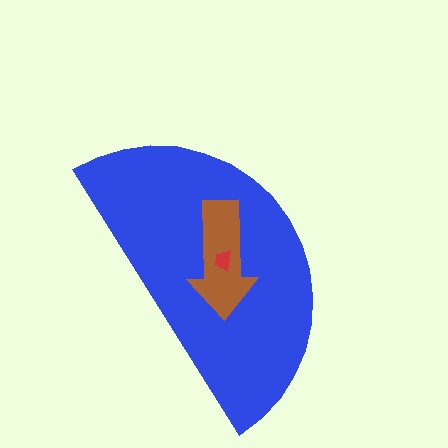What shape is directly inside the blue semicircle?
The brown arrow.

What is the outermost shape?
The blue semicircle.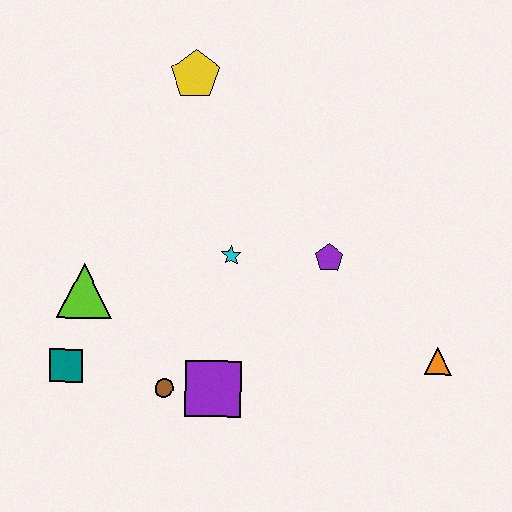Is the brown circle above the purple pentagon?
No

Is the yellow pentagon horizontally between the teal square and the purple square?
Yes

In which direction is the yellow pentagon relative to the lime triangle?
The yellow pentagon is above the lime triangle.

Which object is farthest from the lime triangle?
The orange triangle is farthest from the lime triangle.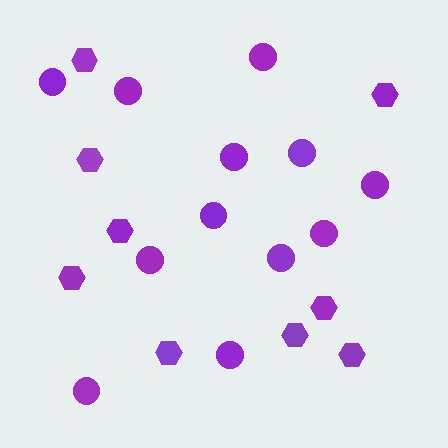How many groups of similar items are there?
There are 2 groups: one group of circles (12) and one group of hexagons (9).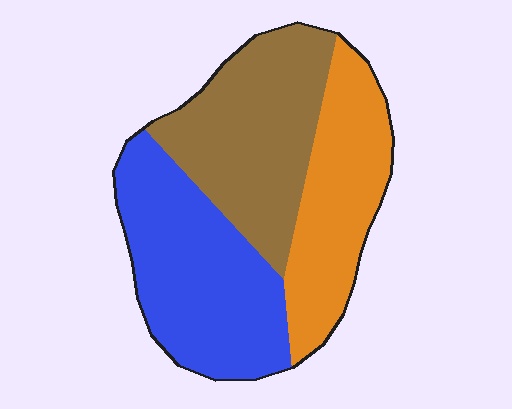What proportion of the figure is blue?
Blue covers around 35% of the figure.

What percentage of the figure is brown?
Brown covers 35% of the figure.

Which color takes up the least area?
Orange, at roughly 30%.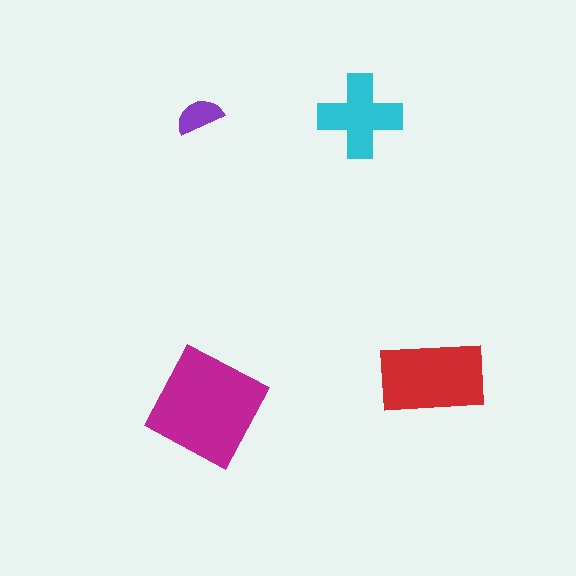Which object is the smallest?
The purple semicircle.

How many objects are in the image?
There are 4 objects in the image.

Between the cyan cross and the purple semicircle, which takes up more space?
The cyan cross.